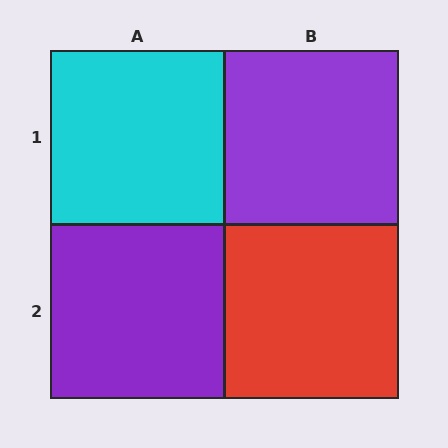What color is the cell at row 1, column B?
Purple.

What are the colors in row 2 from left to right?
Purple, red.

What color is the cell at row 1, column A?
Cyan.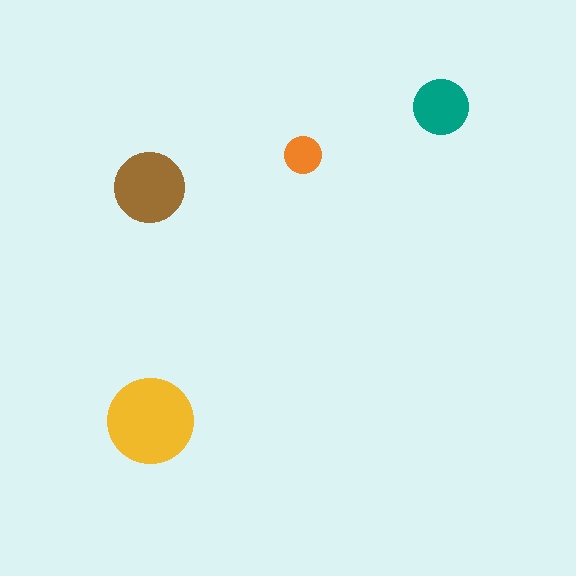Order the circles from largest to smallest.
the yellow one, the brown one, the teal one, the orange one.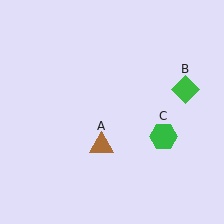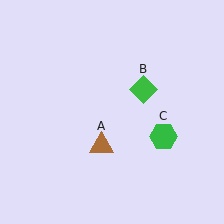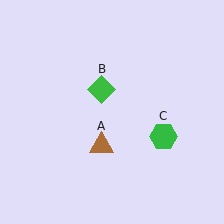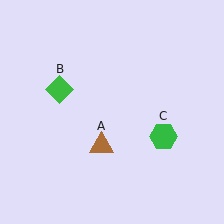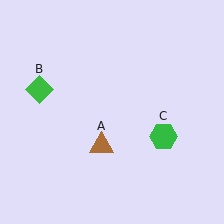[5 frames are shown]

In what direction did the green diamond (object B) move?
The green diamond (object B) moved left.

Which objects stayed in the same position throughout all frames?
Brown triangle (object A) and green hexagon (object C) remained stationary.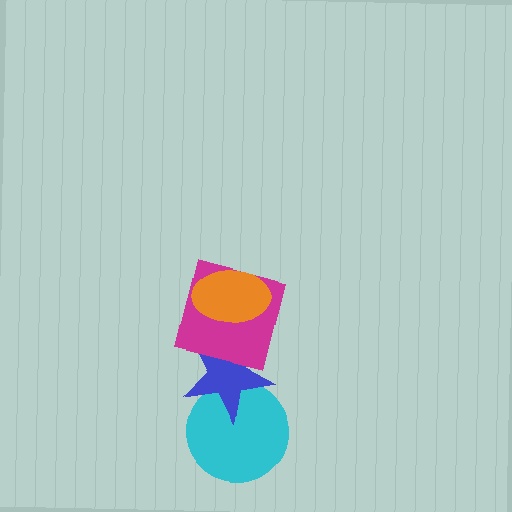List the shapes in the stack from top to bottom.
From top to bottom: the orange ellipse, the magenta square, the blue star, the cyan circle.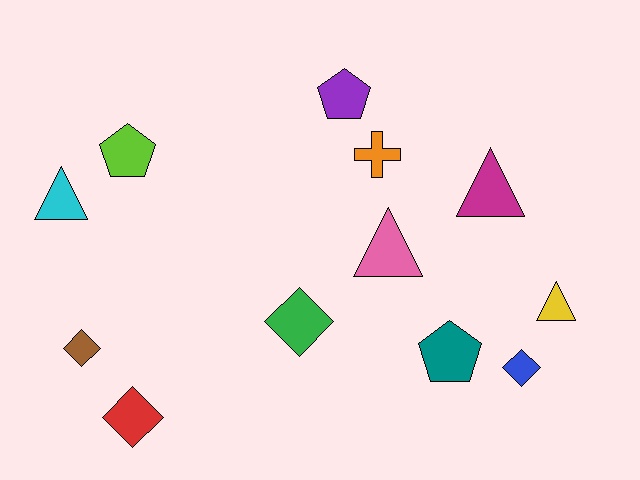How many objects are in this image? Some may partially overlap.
There are 12 objects.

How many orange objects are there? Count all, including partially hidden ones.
There is 1 orange object.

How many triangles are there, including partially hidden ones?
There are 4 triangles.